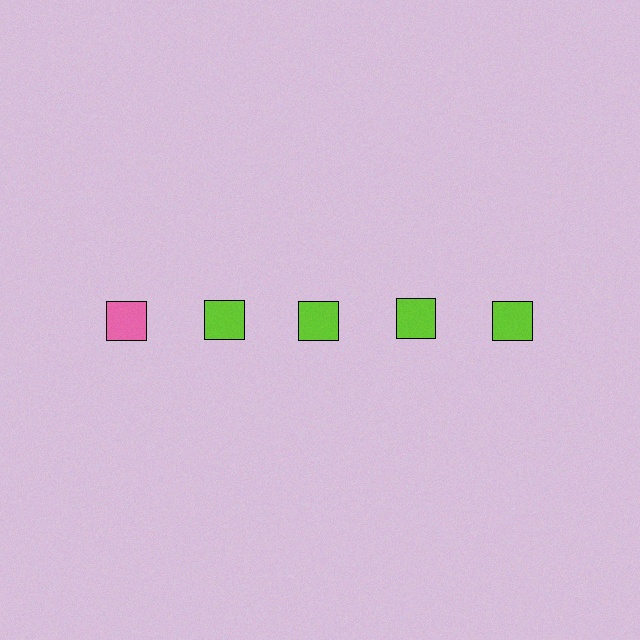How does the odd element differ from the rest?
It has a different color: pink instead of lime.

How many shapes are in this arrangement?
There are 5 shapes arranged in a grid pattern.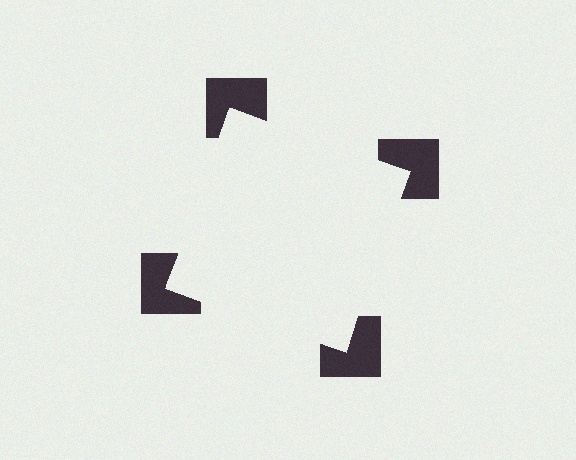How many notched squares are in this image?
There are 4 — one at each vertex of the illusory square.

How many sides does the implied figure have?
4 sides.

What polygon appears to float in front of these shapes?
An illusory square — its edges are inferred from the aligned wedge cuts in the notched squares, not physically drawn.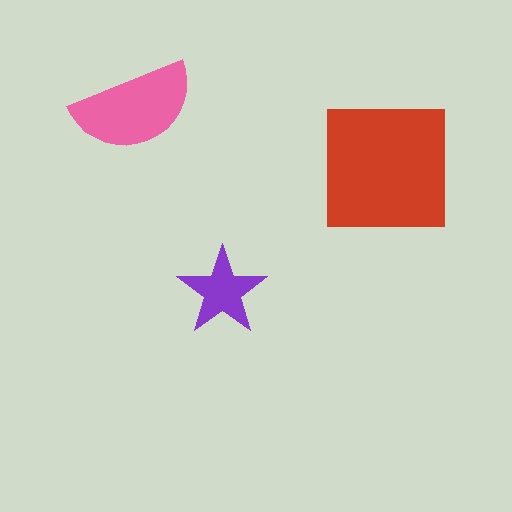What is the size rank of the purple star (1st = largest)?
3rd.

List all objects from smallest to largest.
The purple star, the pink semicircle, the red square.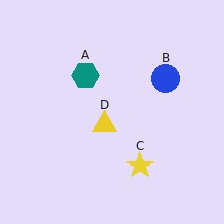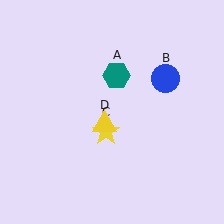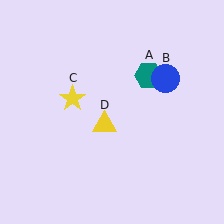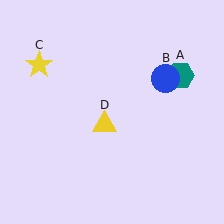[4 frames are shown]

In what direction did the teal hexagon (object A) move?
The teal hexagon (object A) moved right.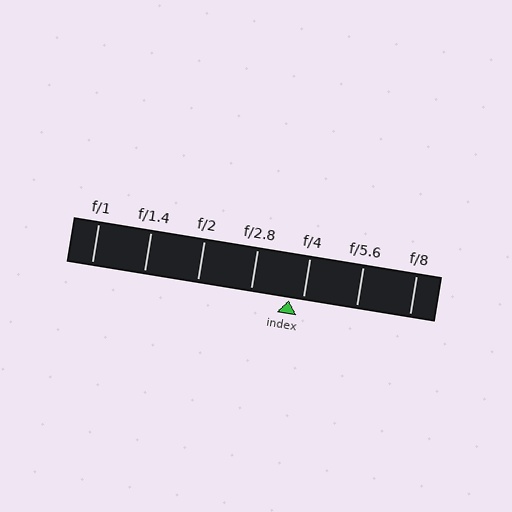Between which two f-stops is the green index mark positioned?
The index mark is between f/2.8 and f/4.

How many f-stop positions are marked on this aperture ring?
There are 7 f-stop positions marked.